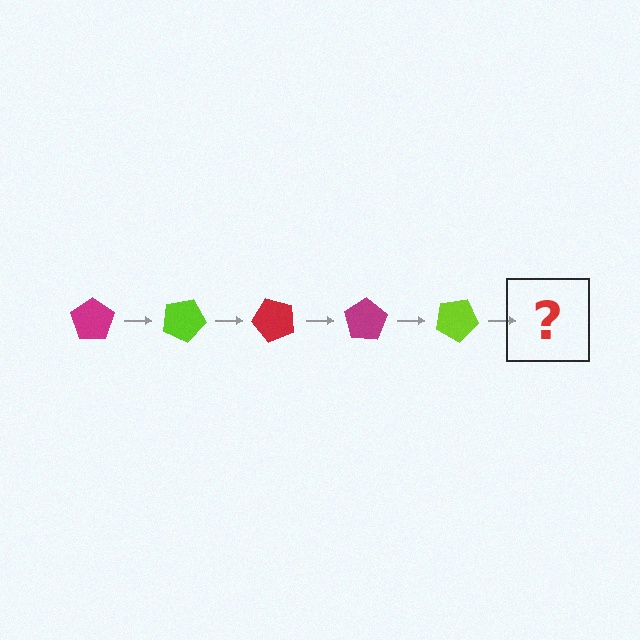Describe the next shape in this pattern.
It should be a red pentagon, rotated 125 degrees from the start.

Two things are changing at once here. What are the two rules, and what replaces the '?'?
The two rules are that it rotates 25 degrees each step and the color cycles through magenta, lime, and red. The '?' should be a red pentagon, rotated 125 degrees from the start.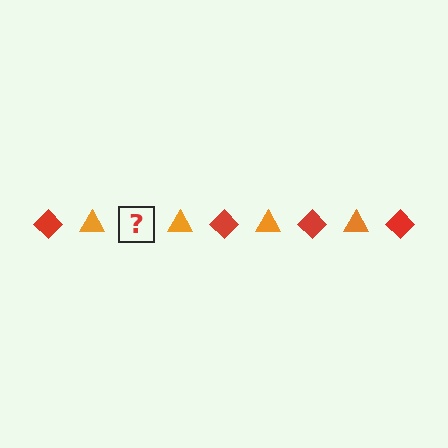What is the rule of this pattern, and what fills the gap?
The rule is that the pattern alternates between red diamond and orange triangle. The gap should be filled with a red diamond.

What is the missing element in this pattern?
The missing element is a red diamond.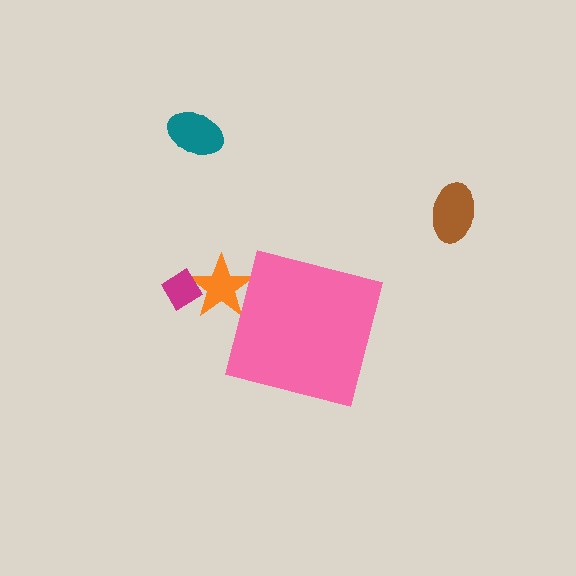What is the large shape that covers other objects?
A pink square.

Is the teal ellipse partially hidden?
No, the teal ellipse is fully visible.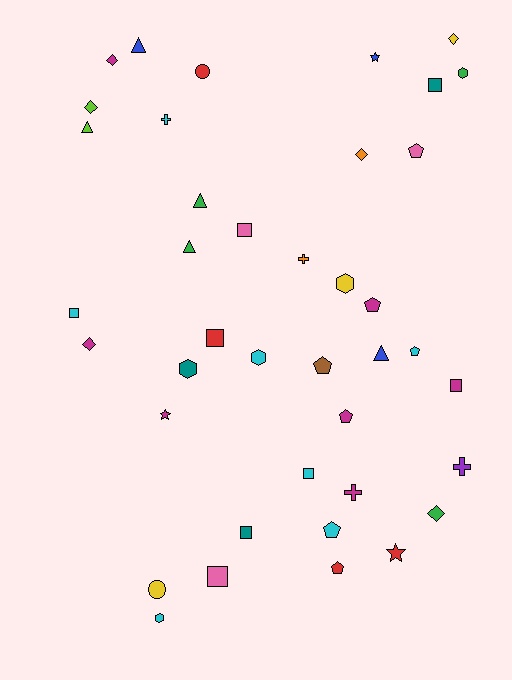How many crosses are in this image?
There are 4 crosses.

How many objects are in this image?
There are 40 objects.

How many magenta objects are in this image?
There are 7 magenta objects.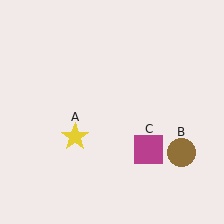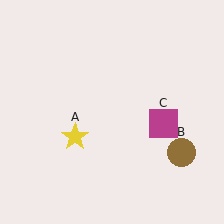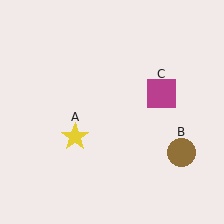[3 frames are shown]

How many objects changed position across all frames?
1 object changed position: magenta square (object C).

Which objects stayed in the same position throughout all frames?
Yellow star (object A) and brown circle (object B) remained stationary.